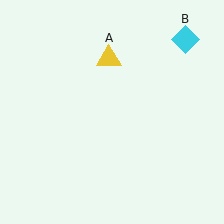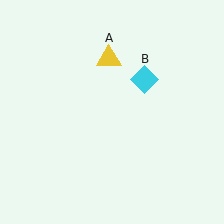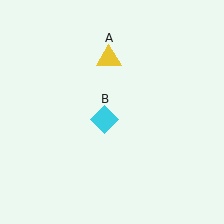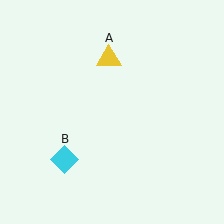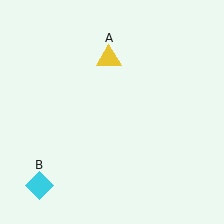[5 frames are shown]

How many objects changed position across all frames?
1 object changed position: cyan diamond (object B).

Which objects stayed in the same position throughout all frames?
Yellow triangle (object A) remained stationary.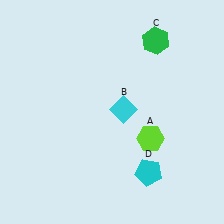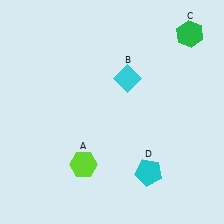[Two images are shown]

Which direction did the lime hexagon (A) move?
The lime hexagon (A) moved left.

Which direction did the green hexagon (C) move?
The green hexagon (C) moved right.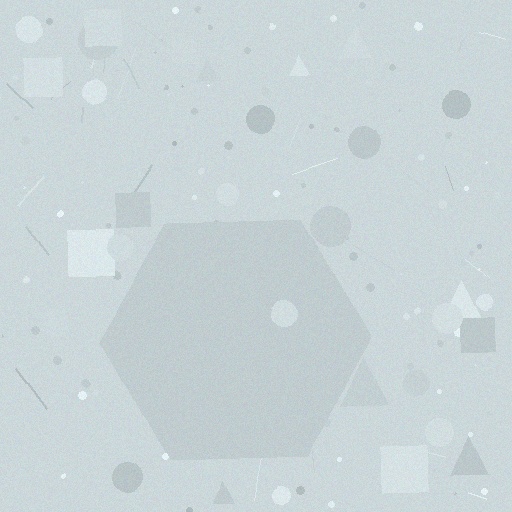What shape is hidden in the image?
A hexagon is hidden in the image.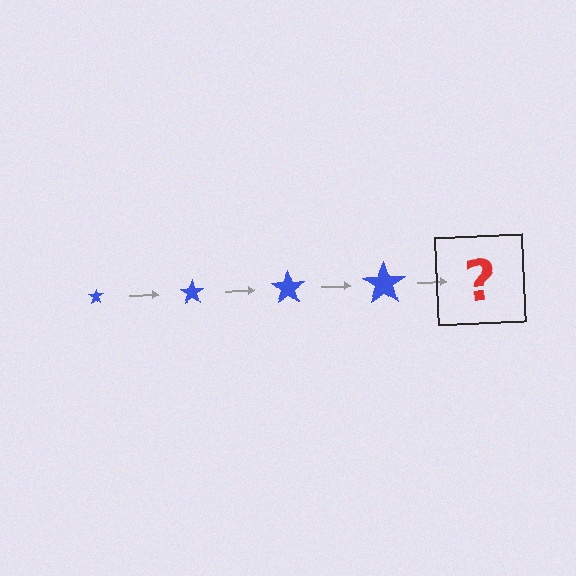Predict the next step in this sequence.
The next step is a blue star, larger than the previous one.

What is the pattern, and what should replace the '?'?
The pattern is that the star gets progressively larger each step. The '?' should be a blue star, larger than the previous one.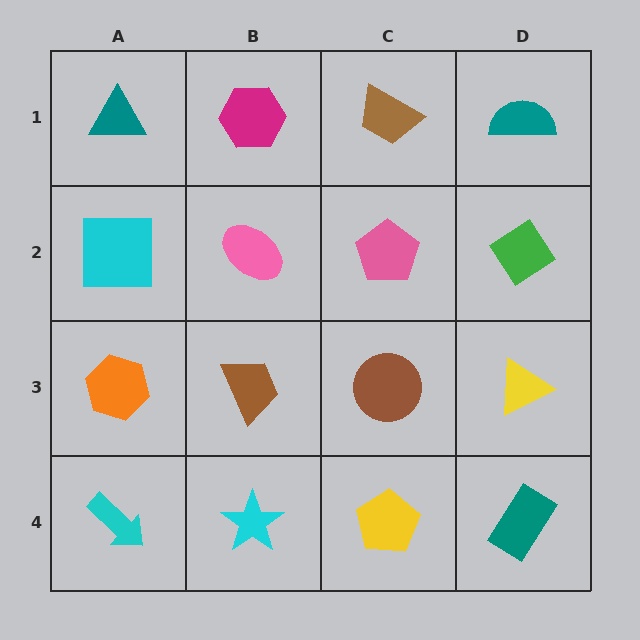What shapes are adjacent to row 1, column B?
A pink ellipse (row 2, column B), a teal triangle (row 1, column A), a brown trapezoid (row 1, column C).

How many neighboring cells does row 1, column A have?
2.